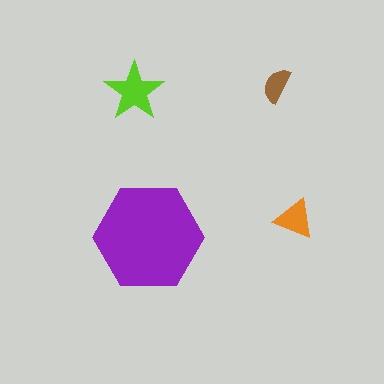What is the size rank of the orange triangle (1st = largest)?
3rd.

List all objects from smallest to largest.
The brown semicircle, the orange triangle, the lime star, the purple hexagon.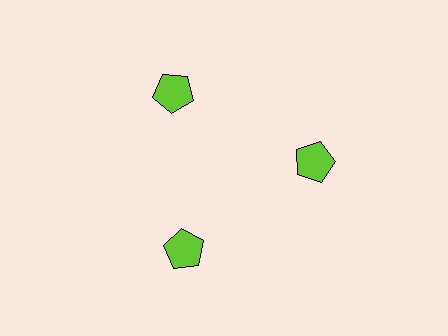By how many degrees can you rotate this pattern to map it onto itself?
The pattern maps onto itself every 120 degrees of rotation.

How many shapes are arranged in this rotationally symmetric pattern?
There are 3 shapes, arranged in 3 groups of 1.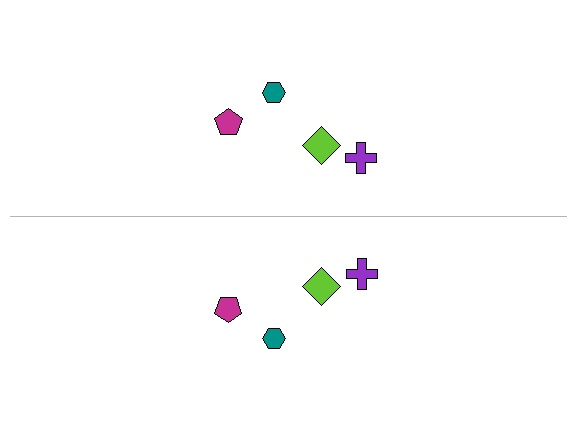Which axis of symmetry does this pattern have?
The pattern has a horizontal axis of symmetry running through the center of the image.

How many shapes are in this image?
There are 8 shapes in this image.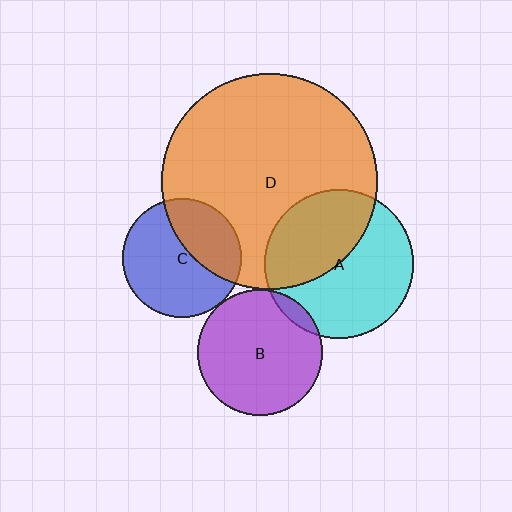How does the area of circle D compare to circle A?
Approximately 2.1 times.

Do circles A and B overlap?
Yes.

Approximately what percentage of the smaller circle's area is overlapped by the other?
Approximately 5%.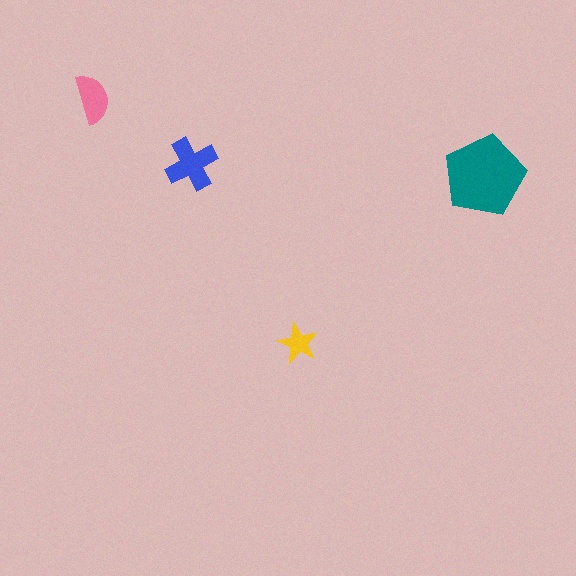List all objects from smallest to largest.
The yellow star, the pink semicircle, the blue cross, the teal pentagon.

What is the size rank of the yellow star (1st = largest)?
4th.